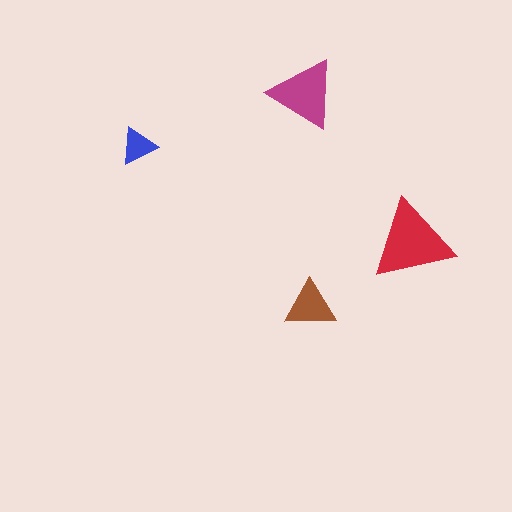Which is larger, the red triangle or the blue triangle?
The red one.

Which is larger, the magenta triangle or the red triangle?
The red one.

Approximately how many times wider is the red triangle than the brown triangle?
About 1.5 times wider.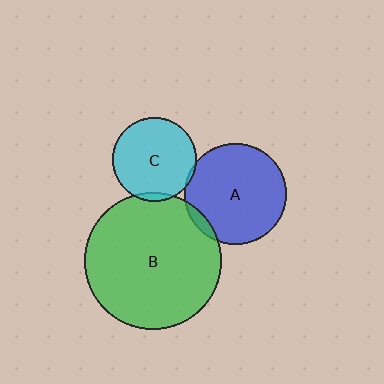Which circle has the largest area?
Circle B (green).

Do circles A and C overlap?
Yes.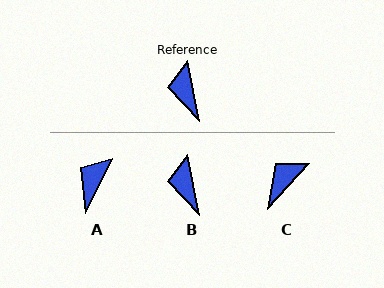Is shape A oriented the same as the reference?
No, it is off by about 38 degrees.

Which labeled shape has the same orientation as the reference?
B.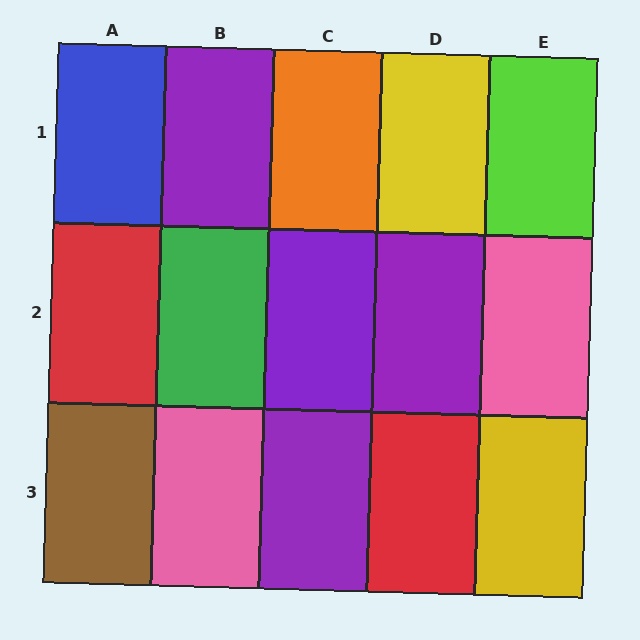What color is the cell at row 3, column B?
Pink.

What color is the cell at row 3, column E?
Yellow.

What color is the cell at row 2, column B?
Green.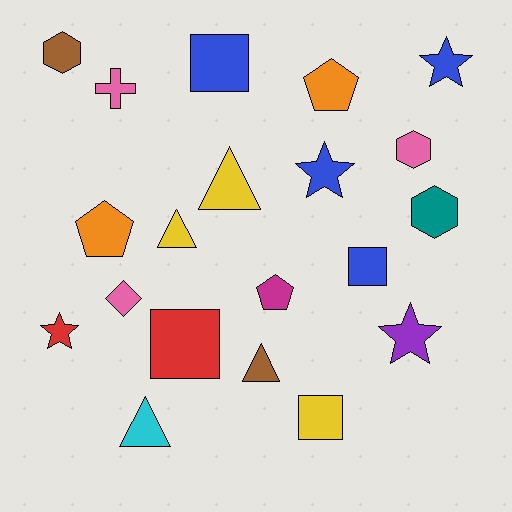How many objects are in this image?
There are 20 objects.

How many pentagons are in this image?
There are 3 pentagons.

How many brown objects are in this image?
There are 2 brown objects.